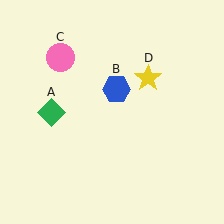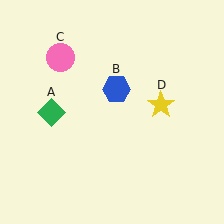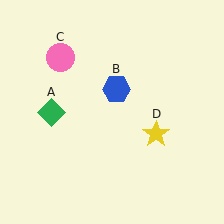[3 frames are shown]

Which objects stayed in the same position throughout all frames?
Green diamond (object A) and blue hexagon (object B) and pink circle (object C) remained stationary.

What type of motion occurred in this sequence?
The yellow star (object D) rotated clockwise around the center of the scene.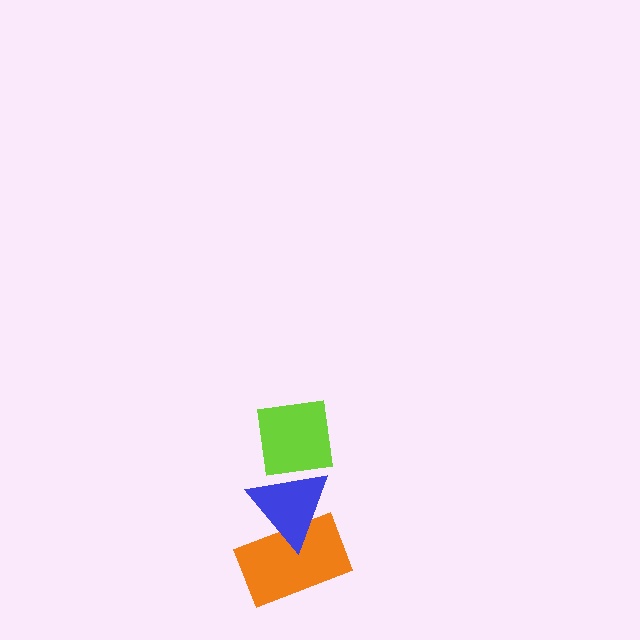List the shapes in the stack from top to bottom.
From top to bottom: the lime square, the blue triangle, the orange rectangle.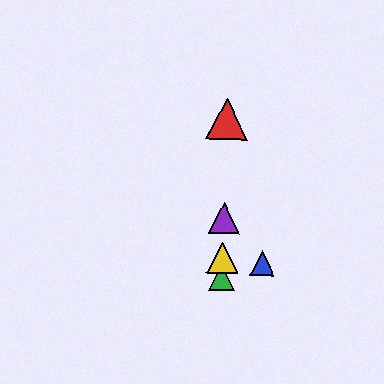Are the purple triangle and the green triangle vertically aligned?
Yes, both are at x≈224.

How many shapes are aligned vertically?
4 shapes (the red triangle, the green triangle, the yellow triangle, the purple triangle) are aligned vertically.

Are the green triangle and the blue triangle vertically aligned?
No, the green triangle is at x≈222 and the blue triangle is at x≈262.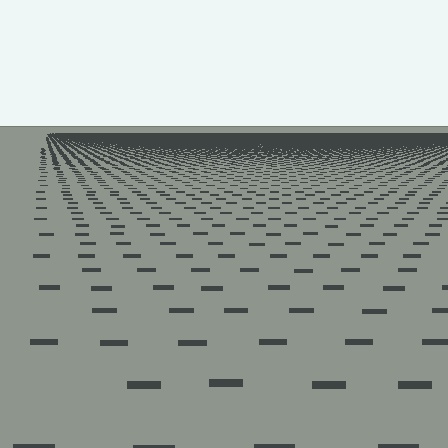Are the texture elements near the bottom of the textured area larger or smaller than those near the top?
Larger. Near the bottom, elements are closer to the viewer and appear at a bigger on-screen size.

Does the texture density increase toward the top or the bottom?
Density increases toward the top.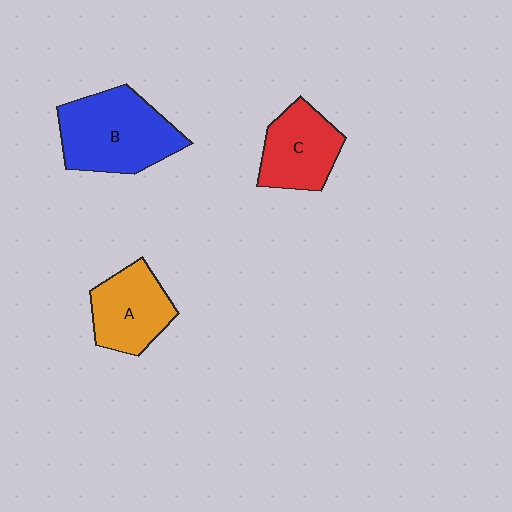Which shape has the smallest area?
Shape A (orange).